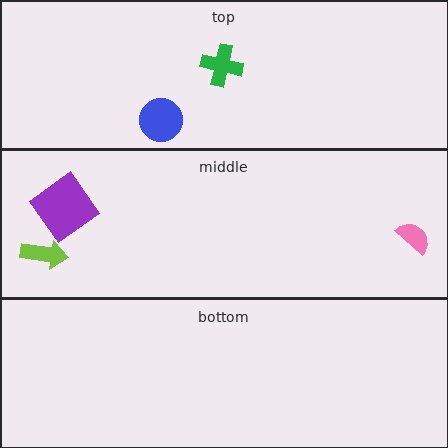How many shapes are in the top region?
2.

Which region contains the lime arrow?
The middle region.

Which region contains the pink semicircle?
The middle region.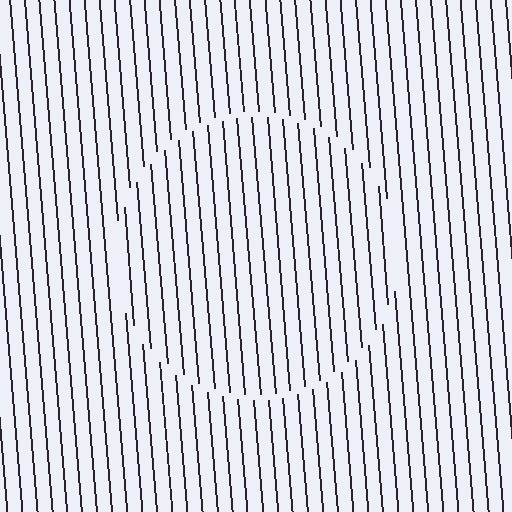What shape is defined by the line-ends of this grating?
An illusory circle. The interior of the shape contains the same grating, shifted by half a period — the contour is defined by the phase discontinuity where line-ends from the inner and outer gratings abut.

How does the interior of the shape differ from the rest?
The interior of the shape contains the same grating, shifted by half a period — the contour is defined by the phase discontinuity where line-ends from the inner and outer gratings abut.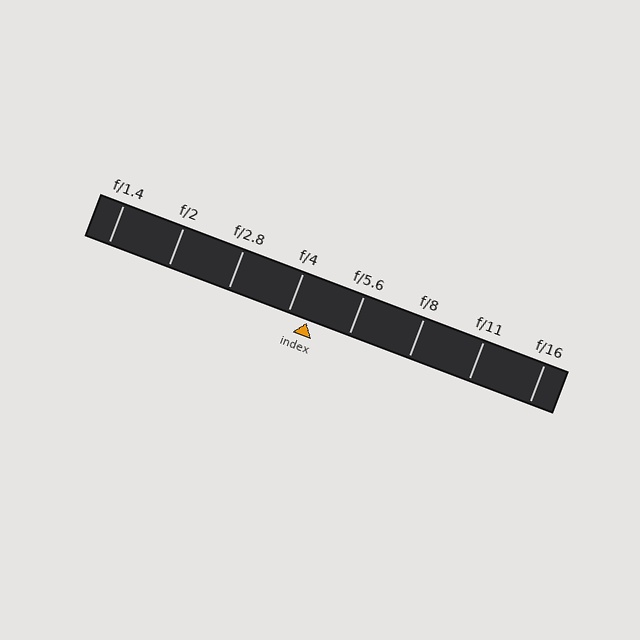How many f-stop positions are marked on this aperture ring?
There are 8 f-stop positions marked.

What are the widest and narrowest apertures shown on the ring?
The widest aperture shown is f/1.4 and the narrowest is f/16.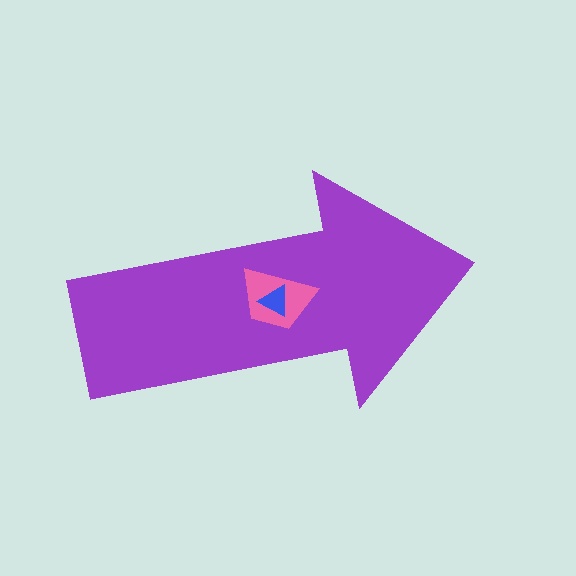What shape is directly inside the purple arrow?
The pink trapezoid.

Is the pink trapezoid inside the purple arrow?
Yes.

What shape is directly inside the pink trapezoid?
The blue triangle.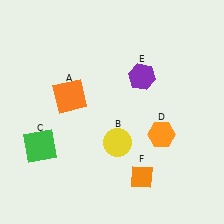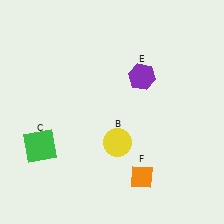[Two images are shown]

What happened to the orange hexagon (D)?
The orange hexagon (D) was removed in Image 2. It was in the bottom-right area of Image 1.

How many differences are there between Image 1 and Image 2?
There are 2 differences between the two images.